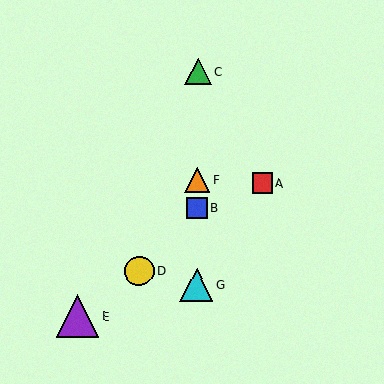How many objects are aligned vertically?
4 objects (B, C, F, G) are aligned vertically.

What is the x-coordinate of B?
Object B is at x≈197.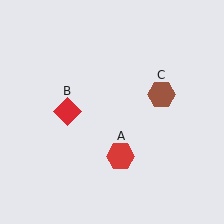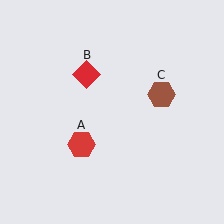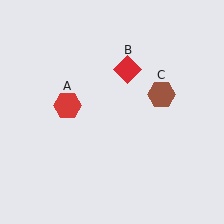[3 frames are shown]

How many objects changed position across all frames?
2 objects changed position: red hexagon (object A), red diamond (object B).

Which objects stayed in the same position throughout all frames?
Brown hexagon (object C) remained stationary.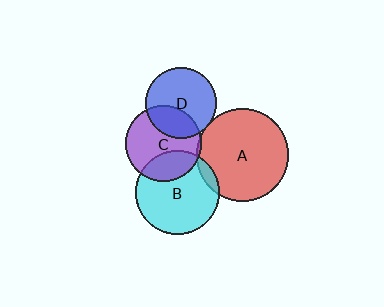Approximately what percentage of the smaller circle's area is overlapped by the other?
Approximately 5%.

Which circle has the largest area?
Circle A (red).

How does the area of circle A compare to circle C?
Approximately 1.5 times.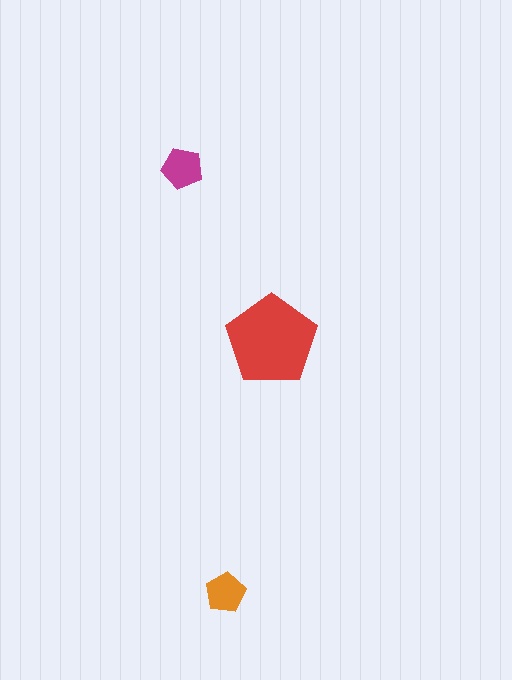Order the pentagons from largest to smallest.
the red one, the magenta one, the orange one.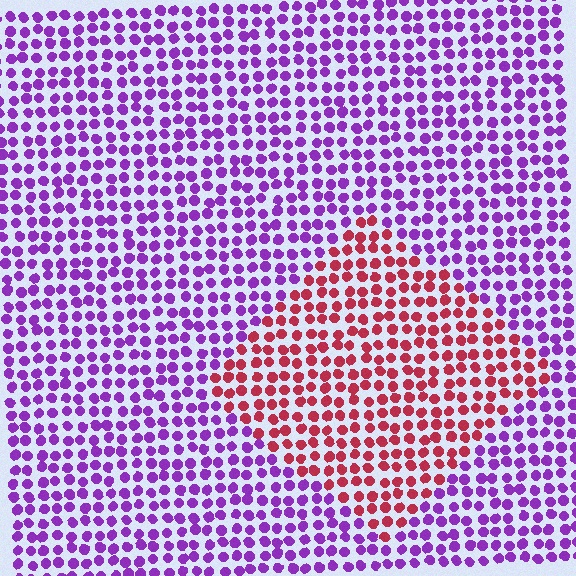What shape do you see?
I see a diamond.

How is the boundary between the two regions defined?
The boundary is defined purely by a slight shift in hue (about 66 degrees). Spacing, size, and orientation are identical on both sides.